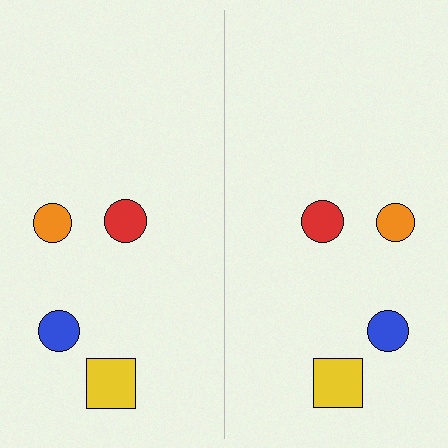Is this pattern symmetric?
Yes, this pattern has bilateral (reflection) symmetry.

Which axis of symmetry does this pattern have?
The pattern has a vertical axis of symmetry running through the center of the image.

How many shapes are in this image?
There are 8 shapes in this image.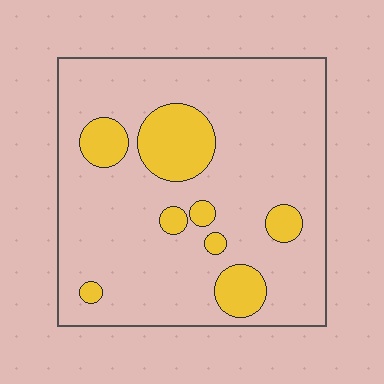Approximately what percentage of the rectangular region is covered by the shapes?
Approximately 15%.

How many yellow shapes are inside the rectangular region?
8.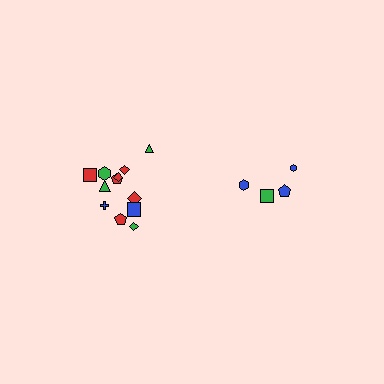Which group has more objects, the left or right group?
The left group.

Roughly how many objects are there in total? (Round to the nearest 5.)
Roughly 15 objects in total.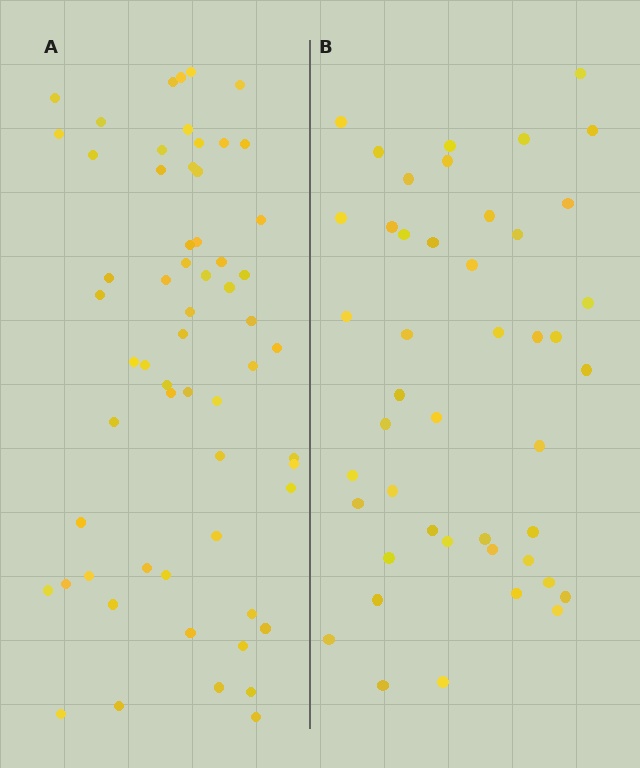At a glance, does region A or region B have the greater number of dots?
Region A (the left region) has more dots.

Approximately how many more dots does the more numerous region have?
Region A has approximately 15 more dots than region B.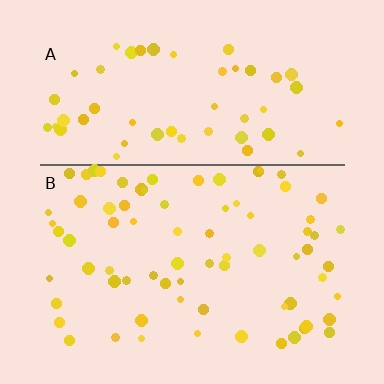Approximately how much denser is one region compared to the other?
Approximately 1.3× — region B over region A.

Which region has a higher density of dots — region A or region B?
B (the bottom).